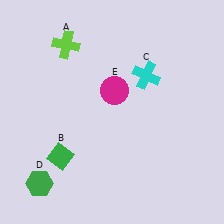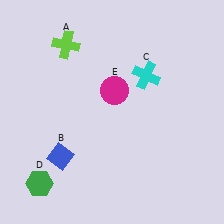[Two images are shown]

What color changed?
The diamond (B) changed from green in Image 1 to blue in Image 2.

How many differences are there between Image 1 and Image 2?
There is 1 difference between the two images.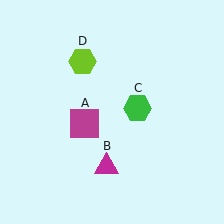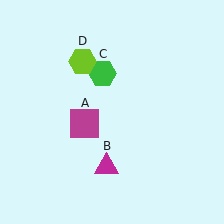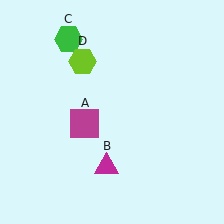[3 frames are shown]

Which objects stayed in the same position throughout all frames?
Magenta square (object A) and magenta triangle (object B) and lime hexagon (object D) remained stationary.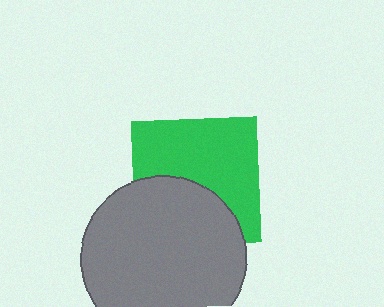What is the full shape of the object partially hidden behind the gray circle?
The partially hidden object is a green square.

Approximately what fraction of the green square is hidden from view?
Roughly 40% of the green square is hidden behind the gray circle.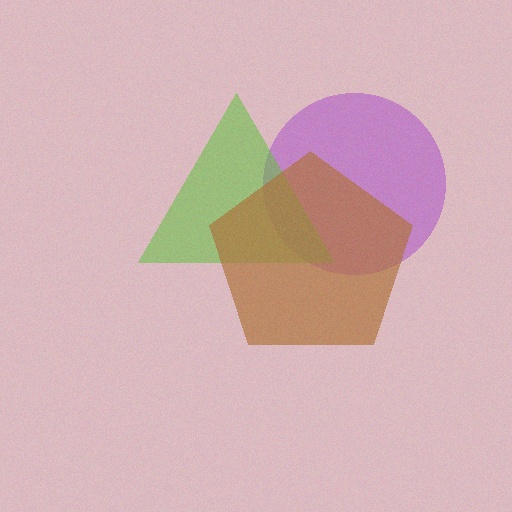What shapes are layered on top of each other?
The layered shapes are: a purple circle, a lime triangle, a brown pentagon.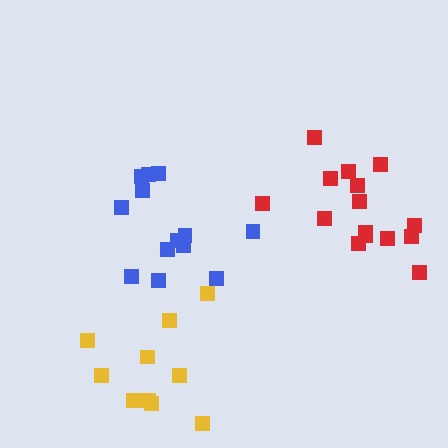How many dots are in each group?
Group 1: 10 dots, Group 2: 13 dots, Group 3: 15 dots (38 total).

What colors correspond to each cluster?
The clusters are colored: yellow, blue, red.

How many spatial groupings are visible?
There are 3 spatial groupings.